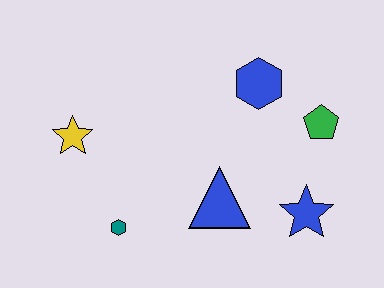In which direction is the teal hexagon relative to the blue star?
The teal hexagon is to the left of the blue star.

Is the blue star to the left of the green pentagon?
Yes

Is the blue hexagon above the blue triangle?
Yes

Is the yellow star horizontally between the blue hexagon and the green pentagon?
No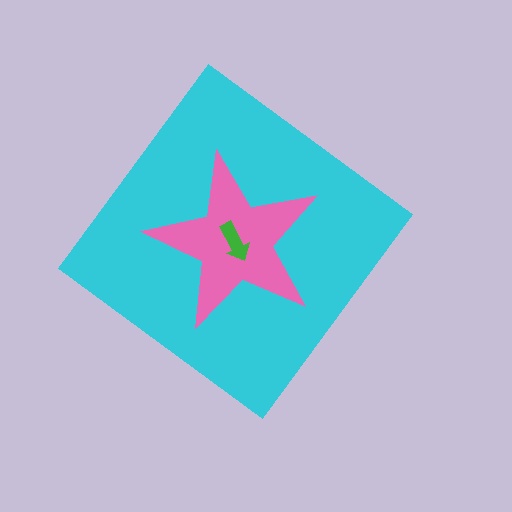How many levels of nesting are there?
3.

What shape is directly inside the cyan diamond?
The pink star.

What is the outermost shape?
The cyan diamond.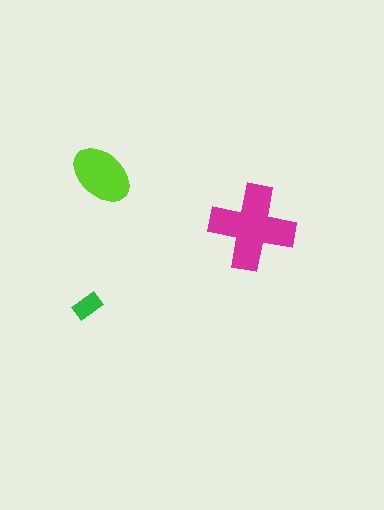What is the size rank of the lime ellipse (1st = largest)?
2nd.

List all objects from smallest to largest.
The green rectangle, the lime ellipse, the magenta cross.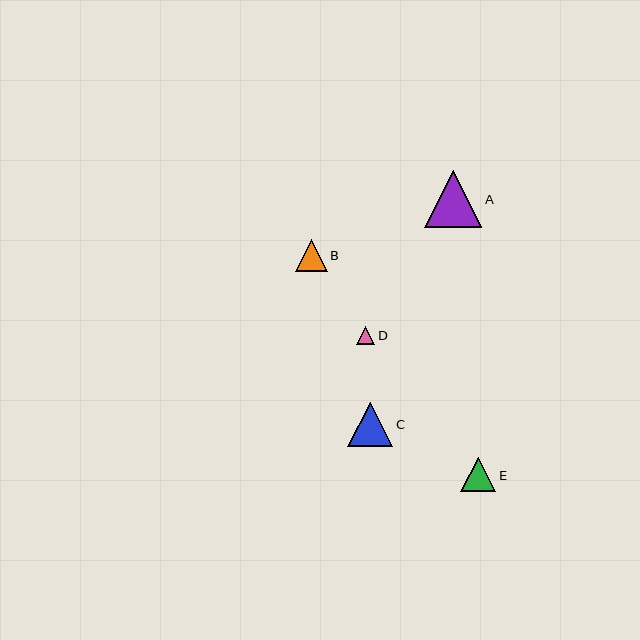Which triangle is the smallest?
Triangle D is the smallest with a size of approximately 18 pixels.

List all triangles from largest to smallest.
From largest to smallest: A, C, E, B, D.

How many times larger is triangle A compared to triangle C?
Triangle A is approximately 1.3 times the size of triangle C.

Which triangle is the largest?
Triangle A is the largest with a size of approximately 57 pixels.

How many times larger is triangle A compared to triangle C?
Triangle A is approximately 1.3 times the size of triangle C.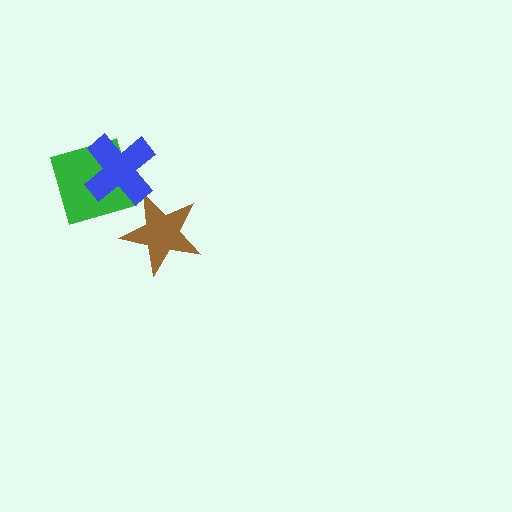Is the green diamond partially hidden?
Yes, it is partially covered by another shape.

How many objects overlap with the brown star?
0 objects overlap with the brown star.